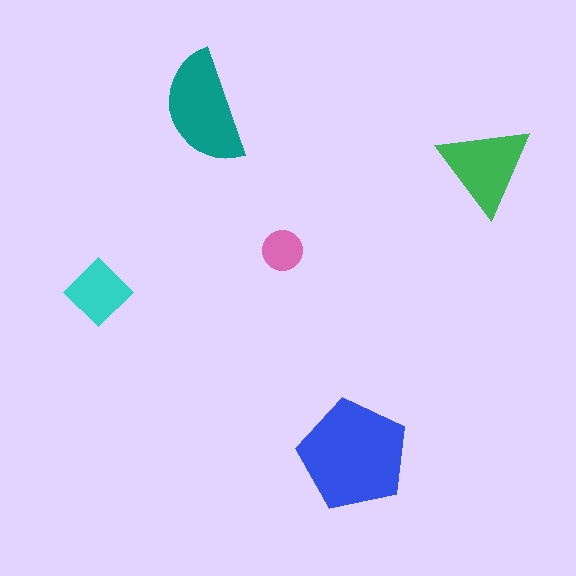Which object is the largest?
The blue pentagon.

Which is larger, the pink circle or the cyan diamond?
The cyan diamond.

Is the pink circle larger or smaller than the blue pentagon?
Smaller.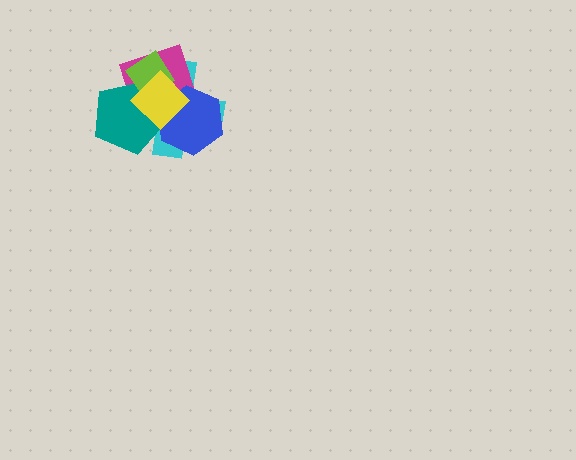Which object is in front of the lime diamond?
The yellow diamond is in front of the lime diamond.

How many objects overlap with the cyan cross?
5 objects overlap with the cyan cross.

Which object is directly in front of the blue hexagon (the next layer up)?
The teal pentagon is directly in front of the blue hexagon.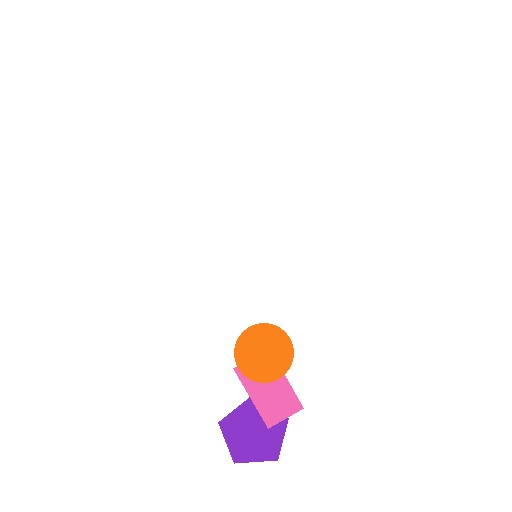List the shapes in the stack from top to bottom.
From top to bottom: the orange circle, the pink rectangle, the purple pentagon.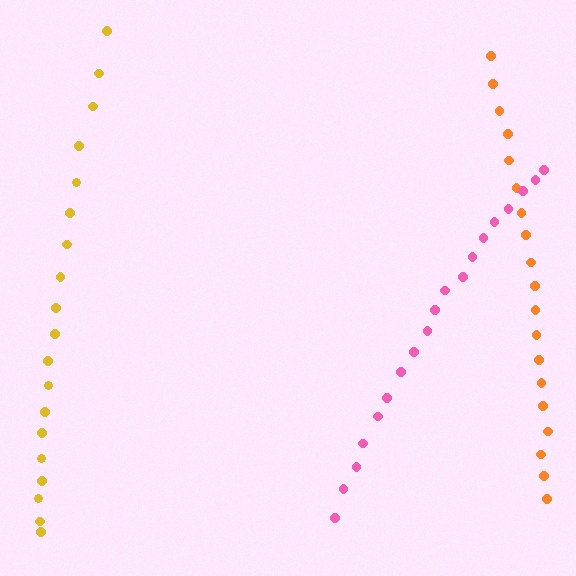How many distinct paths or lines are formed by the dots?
There are 3 distinct paths.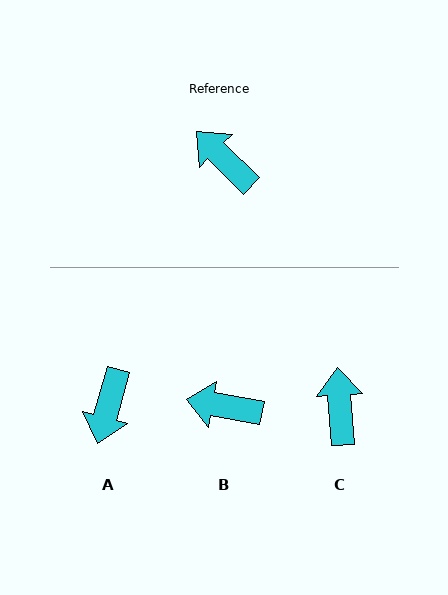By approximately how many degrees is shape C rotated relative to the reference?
Approximately 41 degrees clockwise.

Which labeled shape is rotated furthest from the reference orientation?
A, about 119 degrees away.